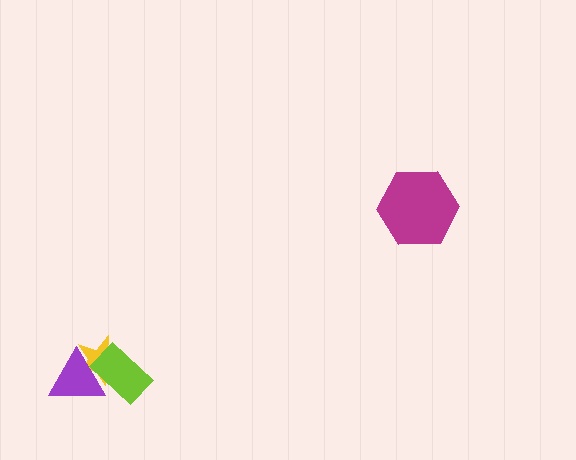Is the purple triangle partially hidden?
Yes, it is partially covered by another shape.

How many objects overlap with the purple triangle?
2 objects overlap with the purple triangle.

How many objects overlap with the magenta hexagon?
0 objects overlap with the magenta hexagon.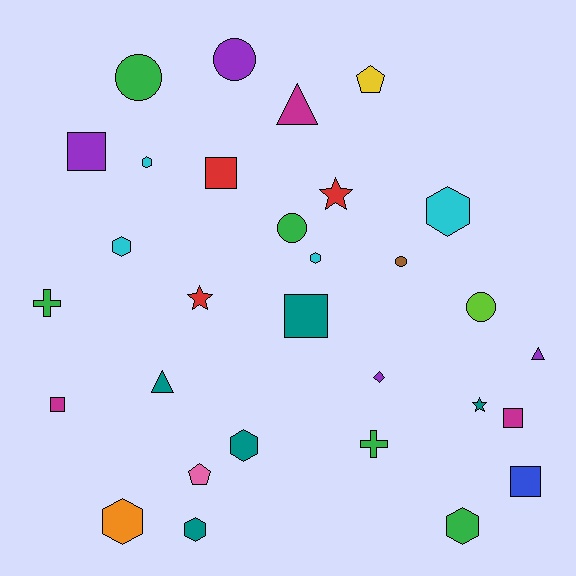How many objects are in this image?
There are 30 objects.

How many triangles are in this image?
There are 3 triangles.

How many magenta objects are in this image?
There are 3 magenta objects.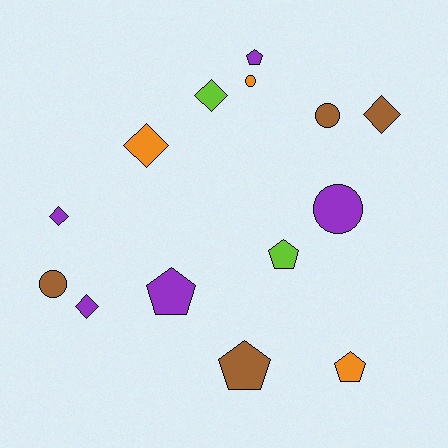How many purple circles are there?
There is 1 purple circle.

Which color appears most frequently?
Purple, with 5 objects.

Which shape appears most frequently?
Diamond, with 5 objects.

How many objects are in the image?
There are 14 objects.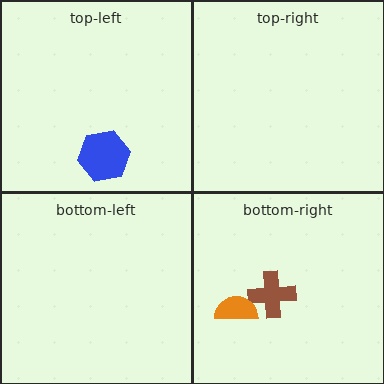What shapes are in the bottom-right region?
The brown cross, the orange semicircle.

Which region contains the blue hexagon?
The top-left region.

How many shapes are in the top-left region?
1.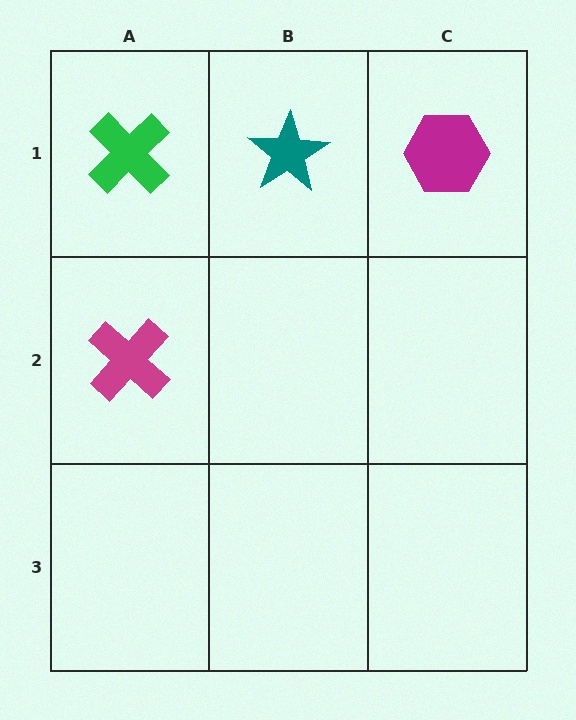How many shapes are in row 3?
0 shapes.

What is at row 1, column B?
A teal star.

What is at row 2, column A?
A magenta cross.